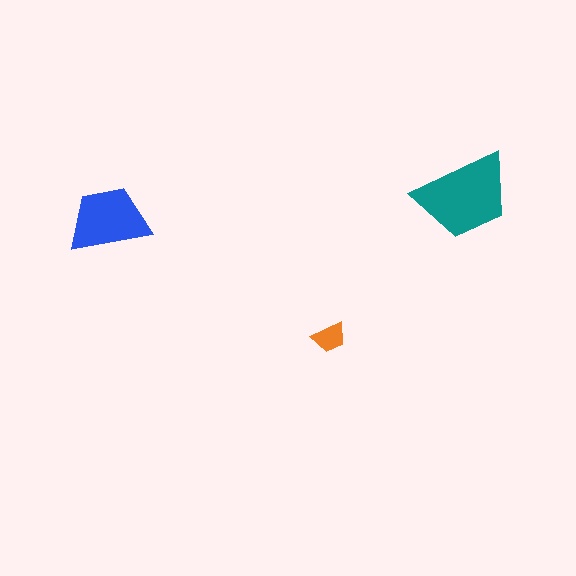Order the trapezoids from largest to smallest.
the teal one, the blue one, the orange one.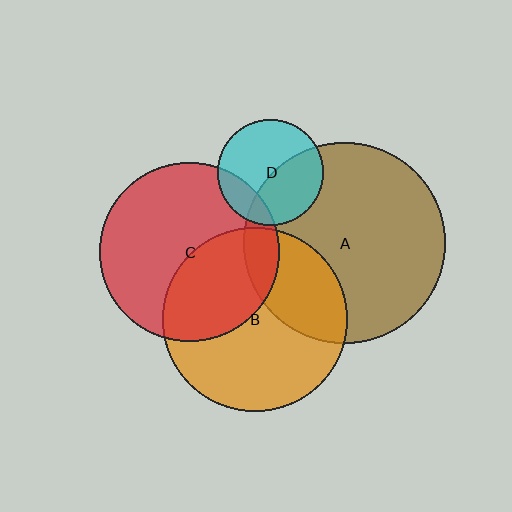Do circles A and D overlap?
Yes.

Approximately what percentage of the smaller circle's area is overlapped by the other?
Approximately 45%.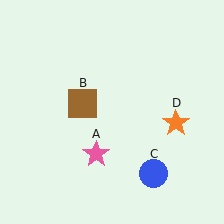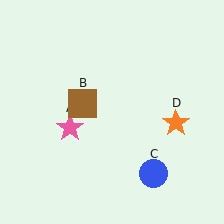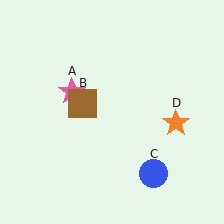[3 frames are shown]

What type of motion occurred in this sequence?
The pink star (object A) rotated clockwise around the center of the scene.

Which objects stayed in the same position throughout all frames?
Brown square (object B) and blue circle (object C) and orange star (object D) remained stationary.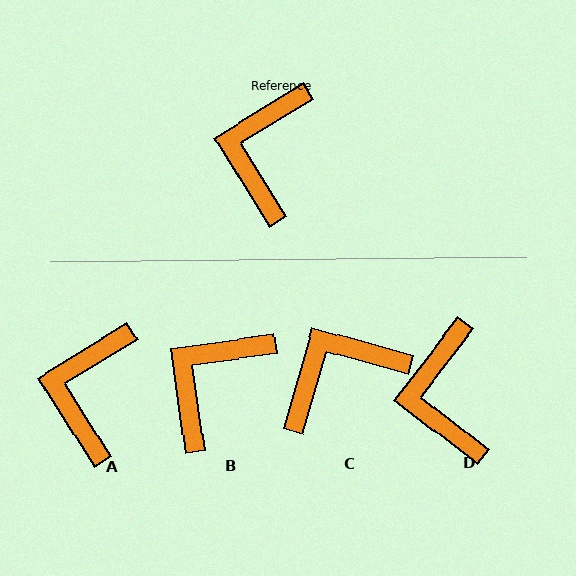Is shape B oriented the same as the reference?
No, it is off by about 24 degrees.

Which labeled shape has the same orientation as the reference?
A.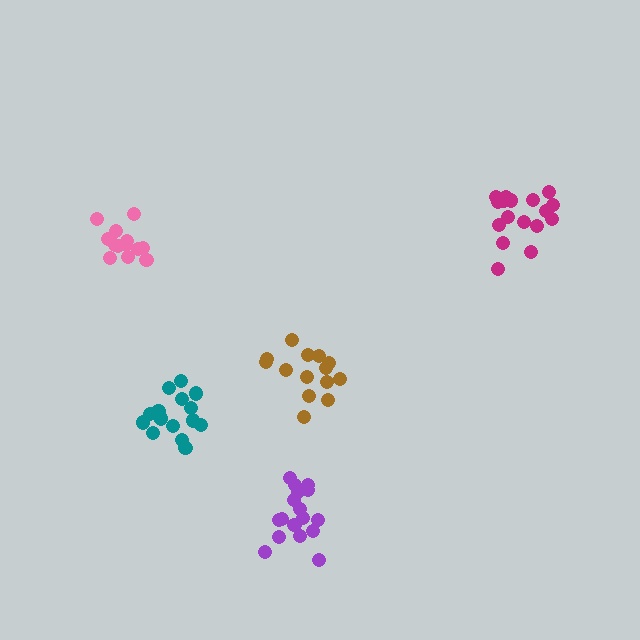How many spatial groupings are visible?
There are 5 spatial groupings.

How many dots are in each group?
Group 1: 14 dots, Group 2: 13 dots, Group 3: 17 dots, Group 4: 17 dots, Group 5: 17 dots (78 total).